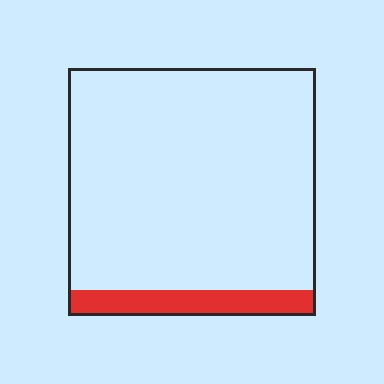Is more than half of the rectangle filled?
No.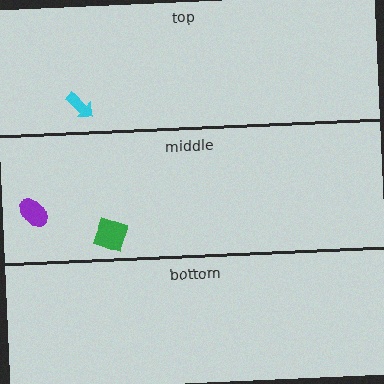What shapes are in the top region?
The cyan arrow.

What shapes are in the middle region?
The green diamond, the purple ellipse.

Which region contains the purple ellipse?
The middle region.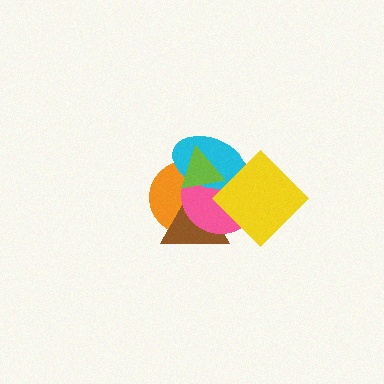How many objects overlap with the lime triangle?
4 objects overlap with the lime triangle.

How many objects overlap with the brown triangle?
4 objects overlap with the brown triangle.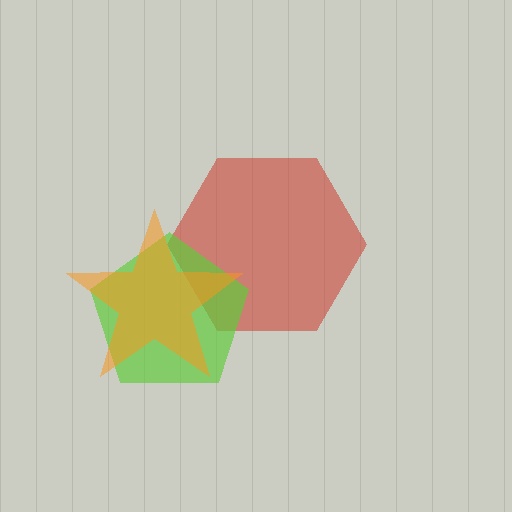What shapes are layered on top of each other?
The layered shapes are: a red hexagon, a lime pentagon, an orange star.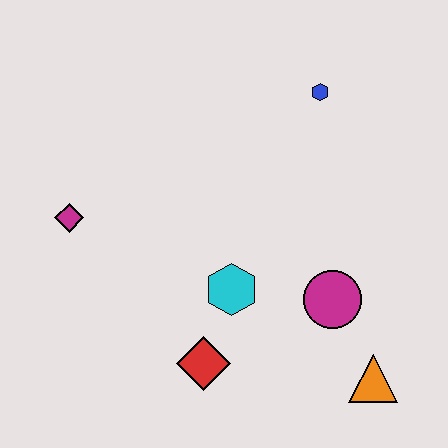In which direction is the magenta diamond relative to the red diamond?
The magenta diamond is above the red diamond.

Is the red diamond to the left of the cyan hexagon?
Yes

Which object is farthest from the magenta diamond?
The orange triangle is farthest from the magenta diamond.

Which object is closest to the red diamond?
The cyan hexagon is closest to the red diamond.